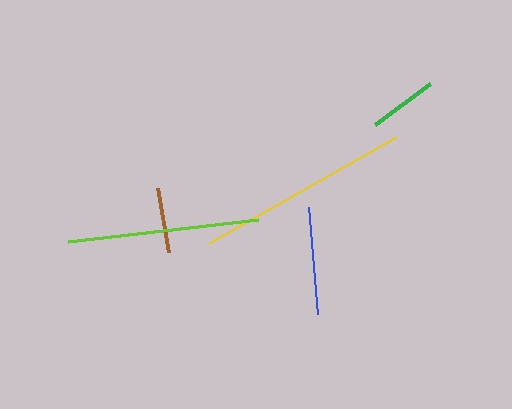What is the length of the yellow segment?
The yellow segment is approximately 215 pixels long.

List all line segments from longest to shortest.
From longest to shortest: yellow, lime, blue, green, brown.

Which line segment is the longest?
The yellow line is the longest at approximately 215 pixels.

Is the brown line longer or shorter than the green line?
The green line is longer than the brown line.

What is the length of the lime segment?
The lime segment is approximately 191 pixels long.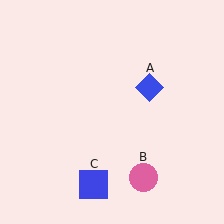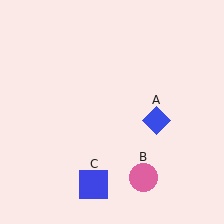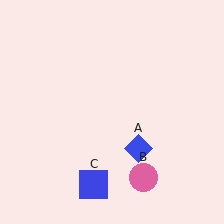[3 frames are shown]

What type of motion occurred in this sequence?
The blue diamond (object A) rotated clockwise around the center of the scene.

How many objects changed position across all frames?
1 object changed position: blue diamond (object A).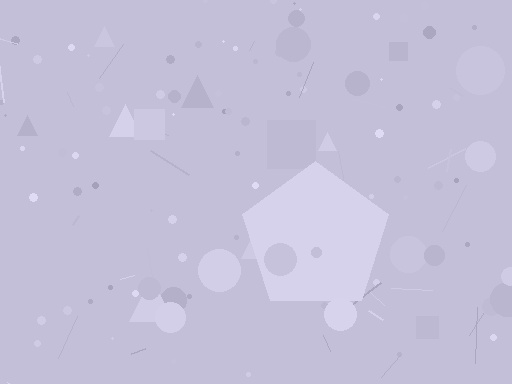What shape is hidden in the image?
A pentagon is hidden in the image.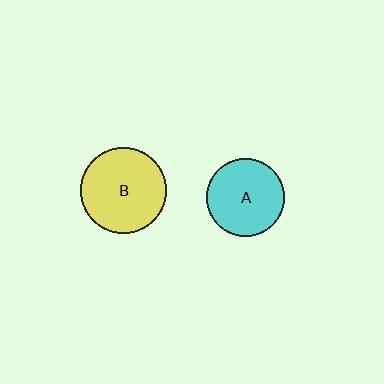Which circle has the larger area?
Circle B (yellow).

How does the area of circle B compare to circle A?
Approximately 1.2 times.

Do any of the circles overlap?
No, none of the circles overlap.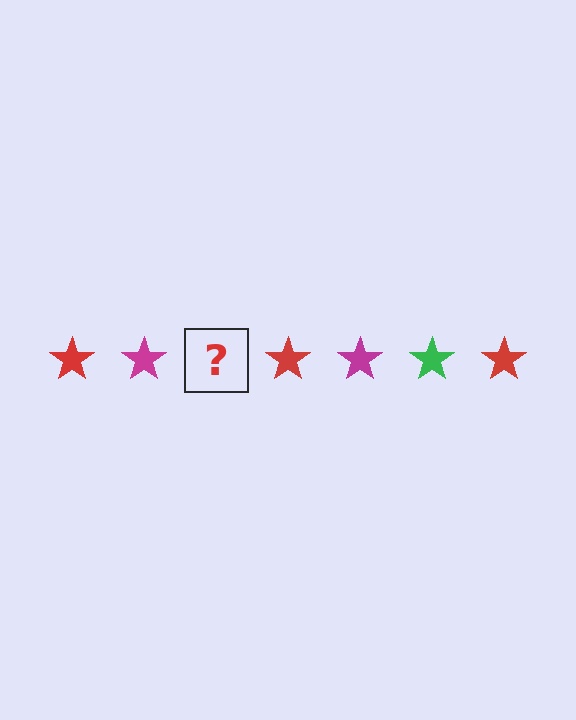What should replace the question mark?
The question mark should be replaced with a green star.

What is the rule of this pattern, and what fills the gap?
The rule is that the pattern cycles through red, magenta, green stars. The gap should be filled with a green star.